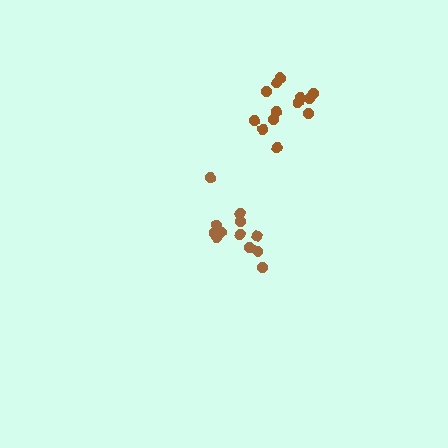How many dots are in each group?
Group 1: 12 dots, Group 2: 13 dots (25 total).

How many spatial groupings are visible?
There are 2 spatial groupings.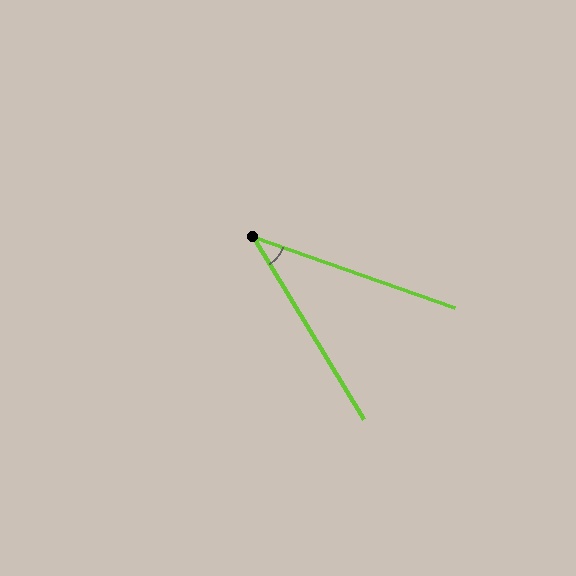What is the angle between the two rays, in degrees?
Approximately 39 degrees.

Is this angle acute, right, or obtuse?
It is acute.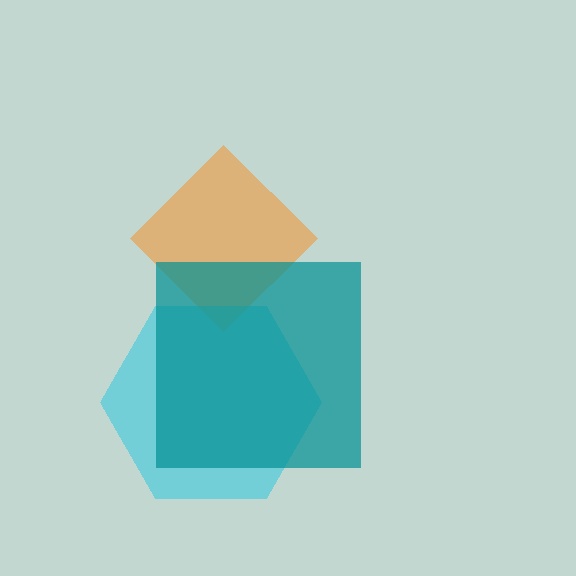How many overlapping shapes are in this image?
There are 3 overlapping shapes in the image.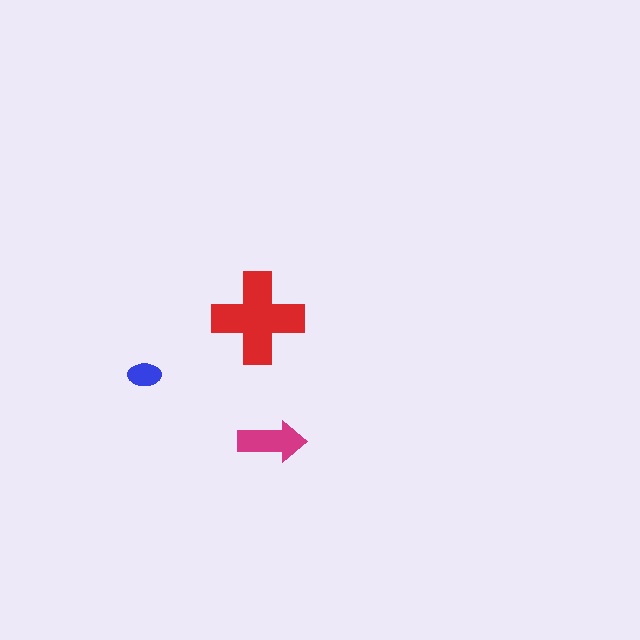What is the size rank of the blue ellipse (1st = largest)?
3rd.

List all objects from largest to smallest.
The red cross, the magenta arrow, the blue ellipse.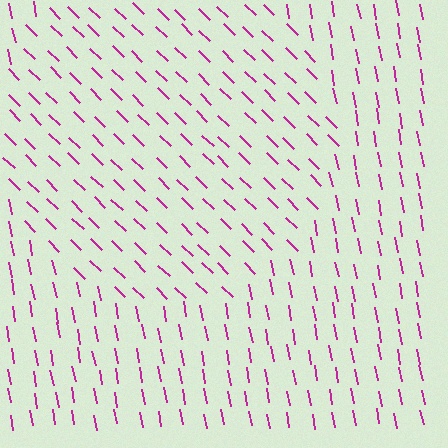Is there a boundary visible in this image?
Yes, there is a texture boundary formed by a change in line orientation.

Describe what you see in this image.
The image is filled with small magenta line segments. A circle region in the image has lines oriented differently from the surrounding lines, creating a visible texture boundary.